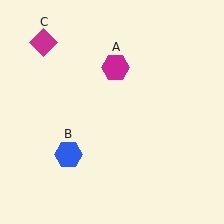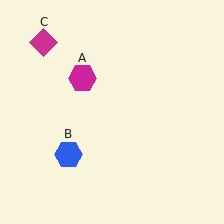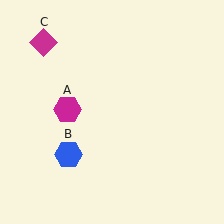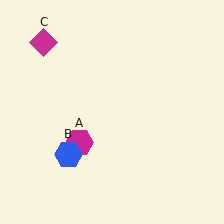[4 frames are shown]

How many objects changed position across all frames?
1 object changed position: magenta hexagon (object A).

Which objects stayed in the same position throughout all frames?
Blue hexagon (object B) and magenta diamond (object C) remained stationary.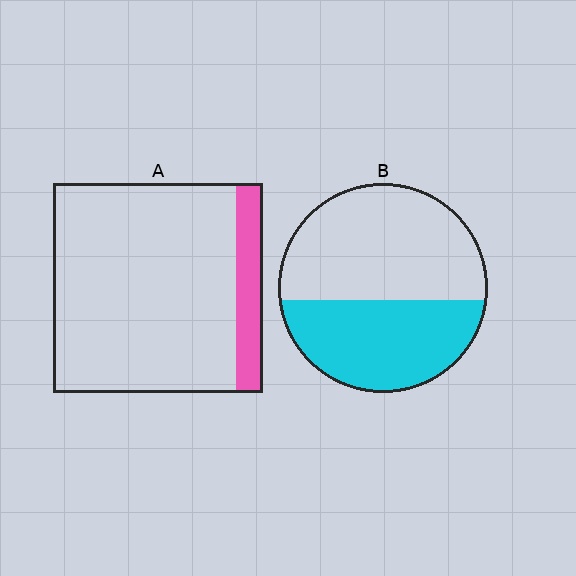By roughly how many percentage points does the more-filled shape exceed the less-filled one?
By roughly 30 percentage points (B over A).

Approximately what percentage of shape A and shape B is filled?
A is approximately 15% and B is approximately 45%.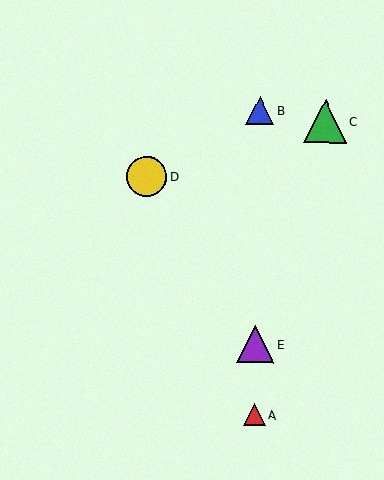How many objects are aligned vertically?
3 objects (A, B, E) are aligned vertically.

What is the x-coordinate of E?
Object E is at x≈255.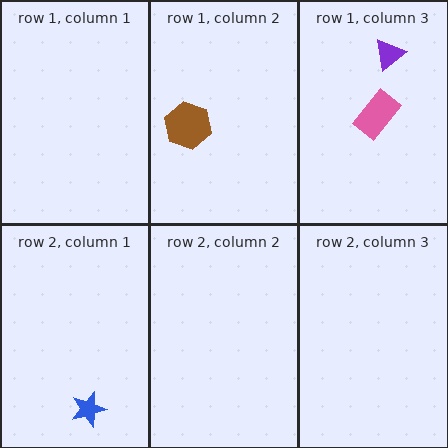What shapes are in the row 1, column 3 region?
The purple triangle, the pink rectangle.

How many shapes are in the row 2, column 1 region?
1.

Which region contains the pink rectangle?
The row 1, column 3 region.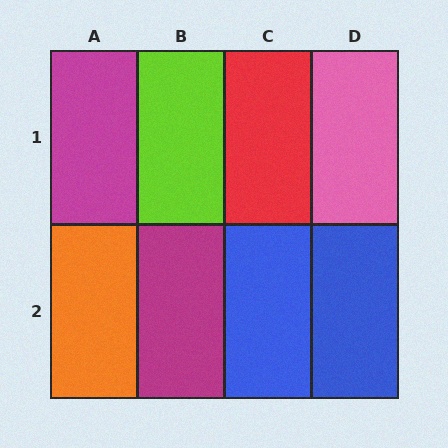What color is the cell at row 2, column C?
Blue.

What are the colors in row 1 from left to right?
Magenta, lime, red, pink.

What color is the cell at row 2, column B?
Magenta.